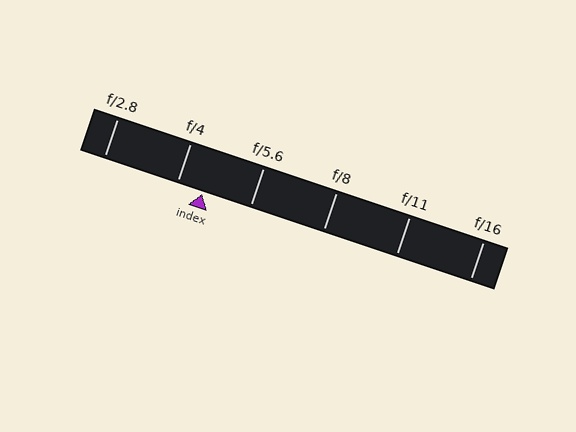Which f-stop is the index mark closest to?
The index mark is closest to f/4.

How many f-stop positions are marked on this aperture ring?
There are 6 f-stop positions marked.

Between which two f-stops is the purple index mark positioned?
The index mark is between f/4 and f/5.6.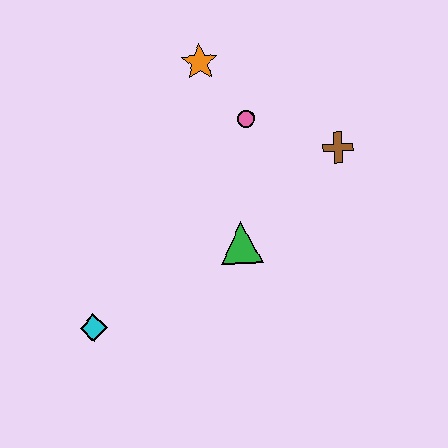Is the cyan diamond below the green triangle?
Yes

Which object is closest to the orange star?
The pink circle is closest to the orange star.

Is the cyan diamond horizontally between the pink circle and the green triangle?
No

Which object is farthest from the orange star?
The cyan diamond is farthest from the orange star.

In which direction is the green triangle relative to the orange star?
The green triangle is below the orange star.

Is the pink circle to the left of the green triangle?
No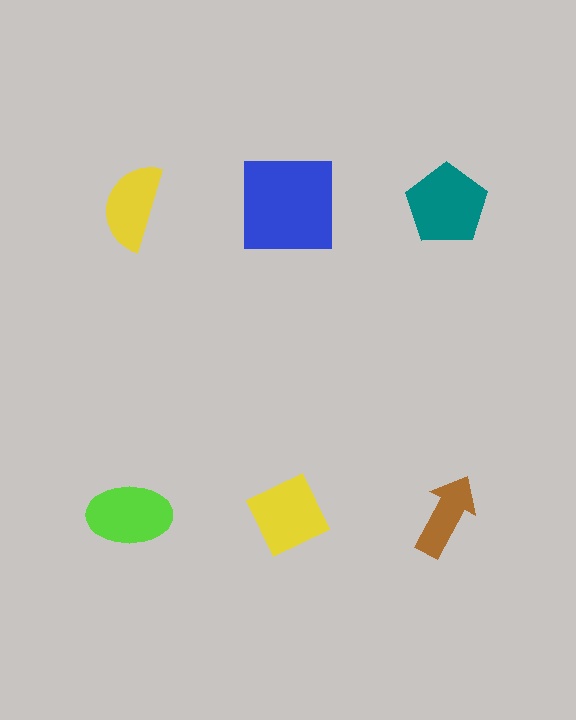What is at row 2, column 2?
A yellow diamond.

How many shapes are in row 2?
3 shapes.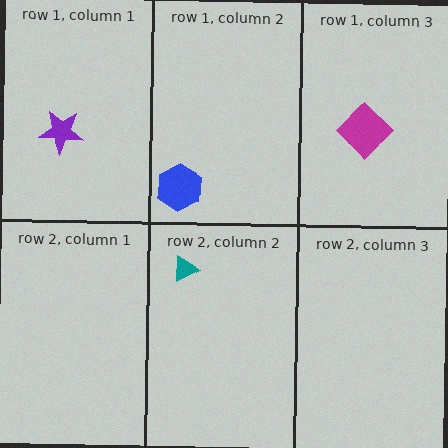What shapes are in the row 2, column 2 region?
The teal triangle.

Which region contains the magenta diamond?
The row 1, column 3 region.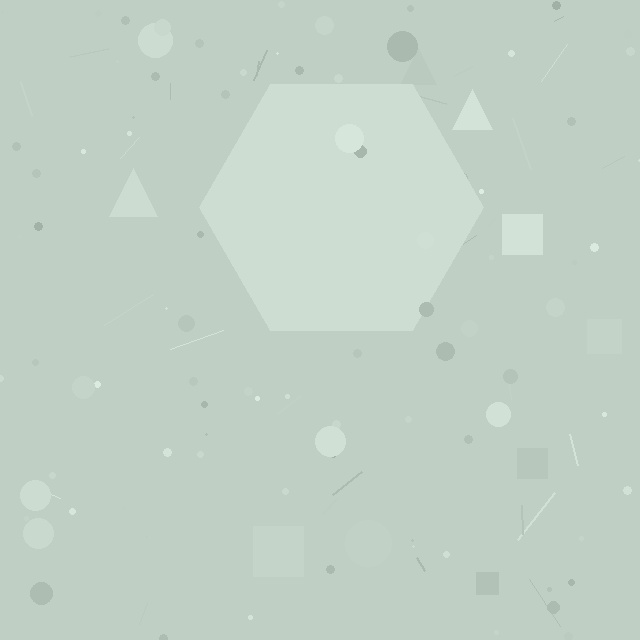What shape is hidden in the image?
A hexagon is hidden in the image.